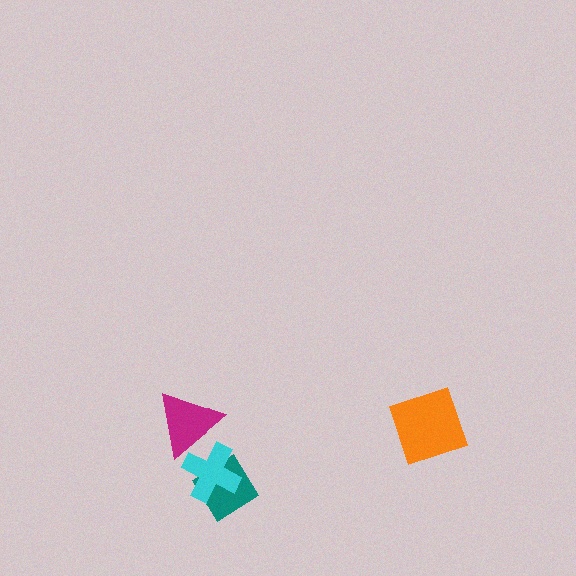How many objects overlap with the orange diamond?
0 objects overlap with the orange diamond.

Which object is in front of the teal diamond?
The cyan cross is in front of the teal diamond.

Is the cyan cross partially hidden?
Yes, it is partially covered by another shape.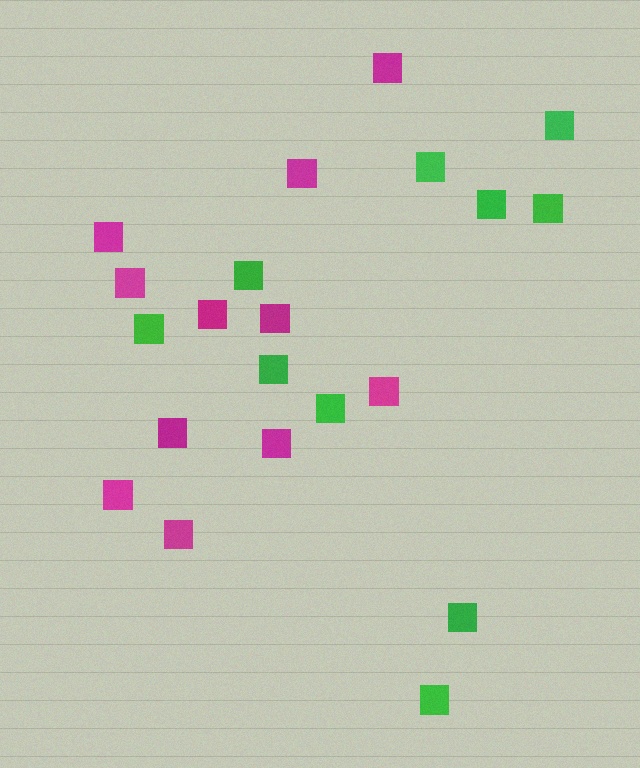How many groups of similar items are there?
There are 2 groups: one group of magenta squares (11) and one group of green squares (10).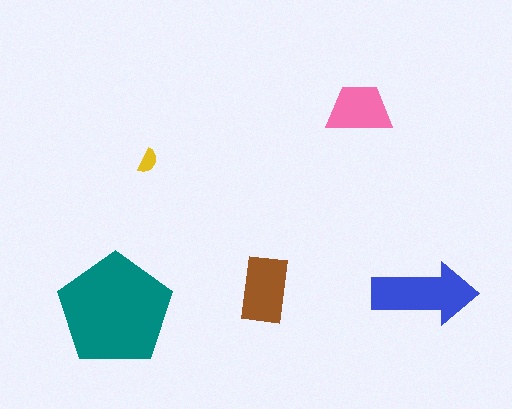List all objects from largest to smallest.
The teal pentagon, the blue arrow, the brown rectangle, the pink trapezoid, the yellow semicircle.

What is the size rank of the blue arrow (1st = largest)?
2nd.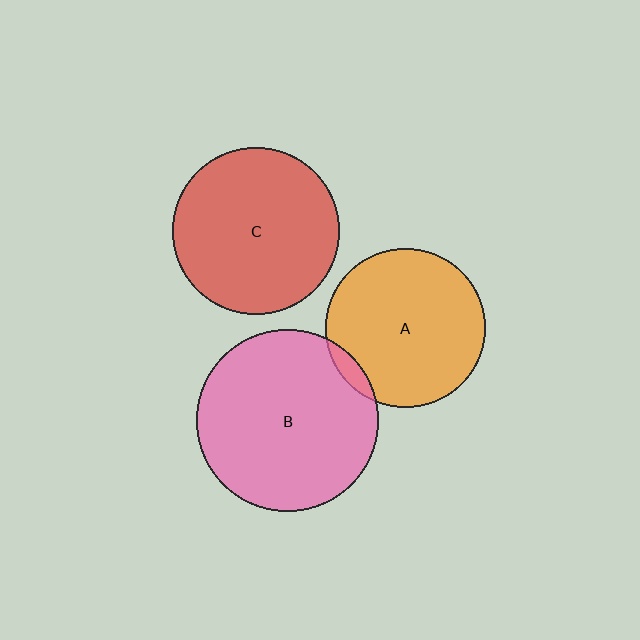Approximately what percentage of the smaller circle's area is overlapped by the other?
Approximately 5%.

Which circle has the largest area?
Circle B (pink).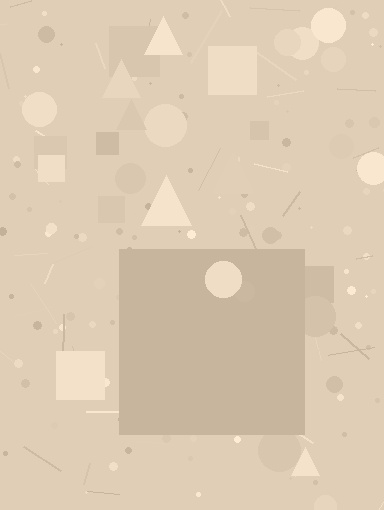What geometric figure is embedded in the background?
A square is embedded in the background.